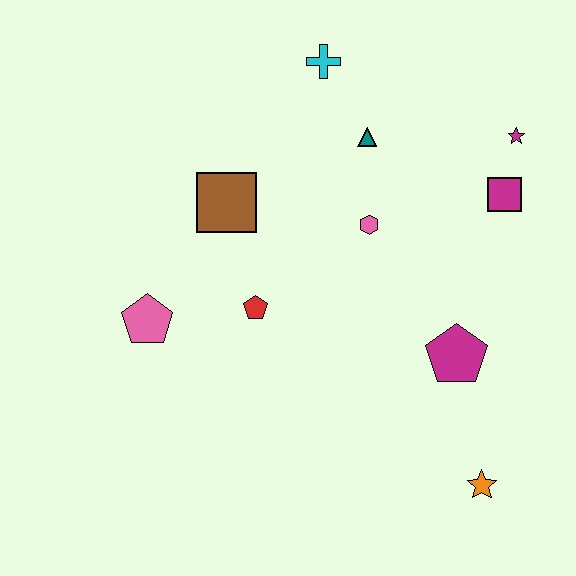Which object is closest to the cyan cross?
The teal triangle is closest to the cyan cross.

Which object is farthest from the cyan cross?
The orange star is farthest from the cyan cross.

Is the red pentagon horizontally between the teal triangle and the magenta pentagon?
No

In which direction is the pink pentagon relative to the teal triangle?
The pink pentagon is to the left of the teal triangle.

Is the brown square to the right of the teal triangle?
No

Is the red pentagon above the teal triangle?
No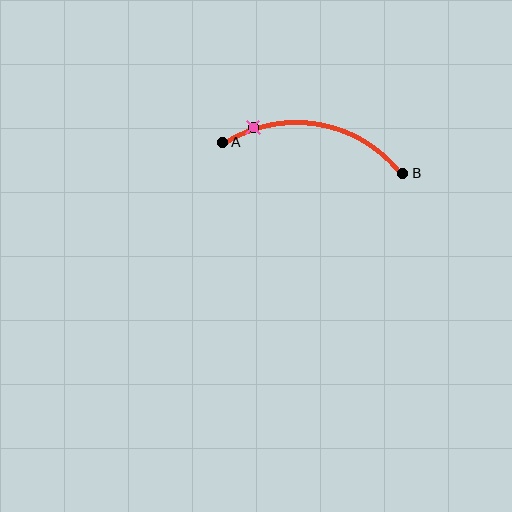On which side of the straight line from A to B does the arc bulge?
The arc bulges above the straight line connecting A and B.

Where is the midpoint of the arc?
The arc midpoint is the point on the curve farthest from the straight line joining A and B. It sits above that line.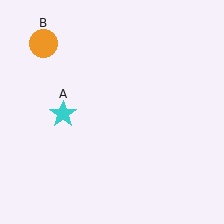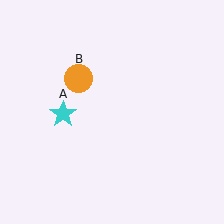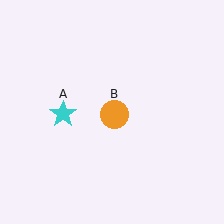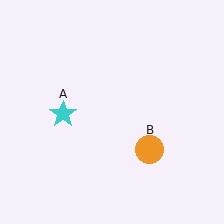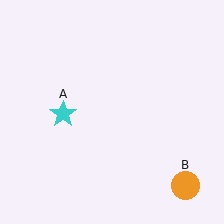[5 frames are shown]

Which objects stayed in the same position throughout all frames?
Cyan star (object A) remained stationary.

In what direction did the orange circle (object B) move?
The orange circle (object B) moved down and to the right.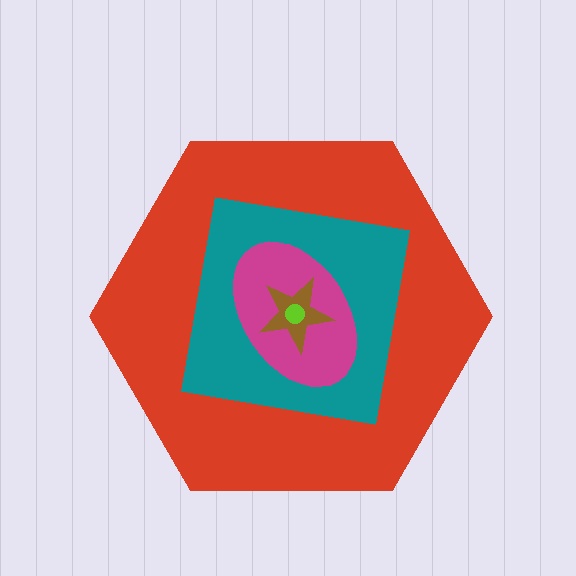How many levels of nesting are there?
5.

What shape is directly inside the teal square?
The magenta ellipse.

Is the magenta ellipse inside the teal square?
Yes.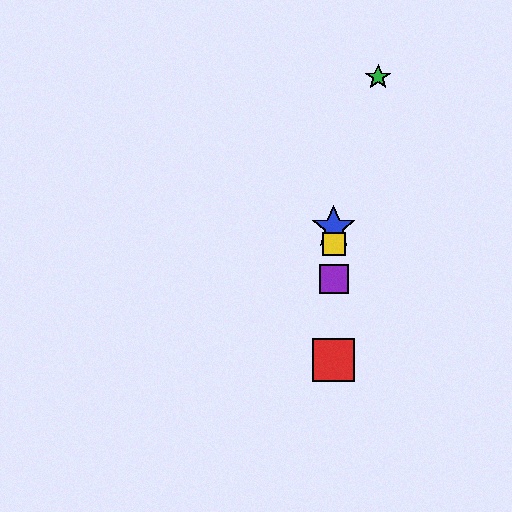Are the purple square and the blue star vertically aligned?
Yes, both are at x≈334.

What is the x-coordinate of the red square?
The red square is at x≈334.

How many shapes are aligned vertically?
4 shapes (the red square, the blue star, the yellow square, the purple square) are aligned vertically.